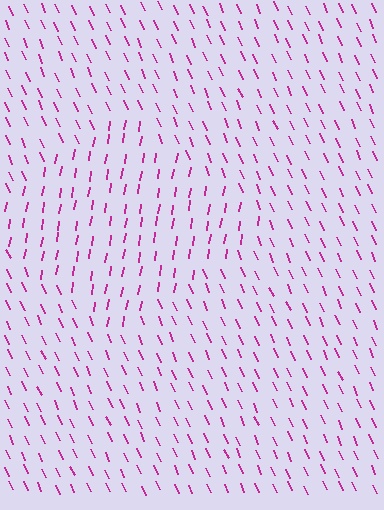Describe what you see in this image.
The image is filled with small magenta line segments. A diamond region in the image has lines oriented differently from the surrounding lines, creating a visible texture boundary.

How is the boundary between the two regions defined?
The boundary is defined purely by a change in line orientation (approximately 33 degrees difference). All lines are the same color and thickness.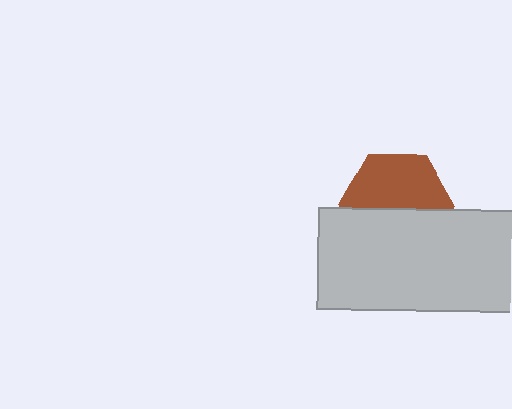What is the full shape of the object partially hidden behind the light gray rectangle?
The partially hidden object is a brown hexagon.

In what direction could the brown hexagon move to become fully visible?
The brown hexagon could move up. That would shift it out from behind the light gray rectangle entirely.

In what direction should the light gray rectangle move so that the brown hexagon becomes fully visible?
The light gray rectangle should move down. That is the shortest direction to clear the overlap and leave the brown hexagon fully visible.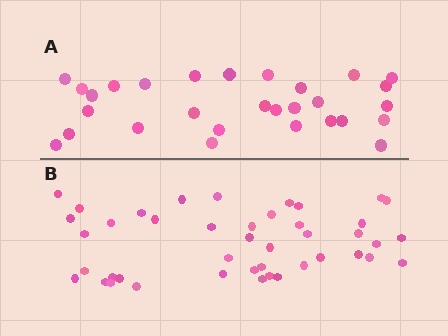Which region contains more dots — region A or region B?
Region B (the bottom region) has more dots.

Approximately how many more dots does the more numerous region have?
Region B has approximately 15 more dots than region A.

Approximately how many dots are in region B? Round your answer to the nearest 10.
About 40 dots. (The exact count is 43, which rounds to 40.)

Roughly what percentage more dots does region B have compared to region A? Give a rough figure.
About 50% more.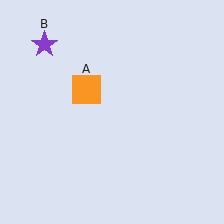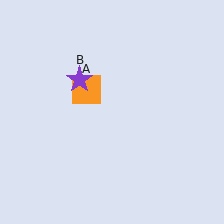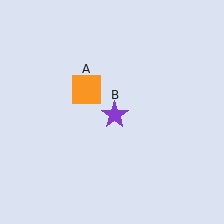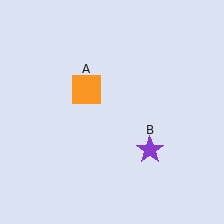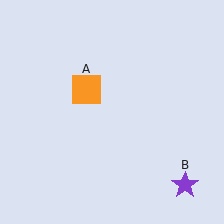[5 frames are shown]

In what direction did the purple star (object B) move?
The purple star (object B) moved down and to the right.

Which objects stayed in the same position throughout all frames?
Orange square (object A) remained stationary.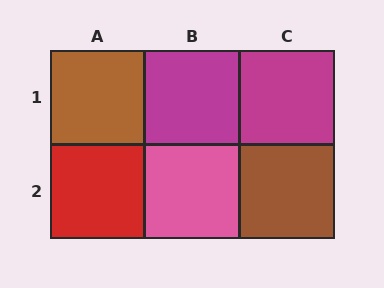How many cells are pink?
1 cell is pink.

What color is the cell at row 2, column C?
Brown.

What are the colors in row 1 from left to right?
Brown, magenta, magenta.